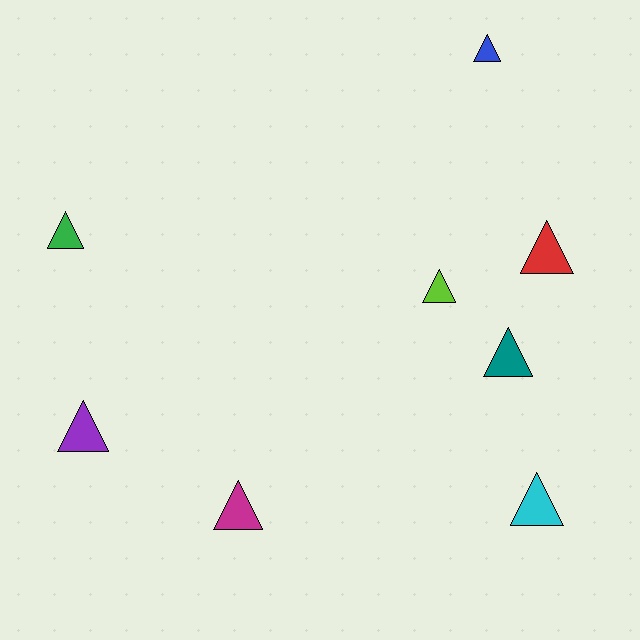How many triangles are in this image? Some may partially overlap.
There are 8 triangles.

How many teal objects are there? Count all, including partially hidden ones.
There is 1 teal object.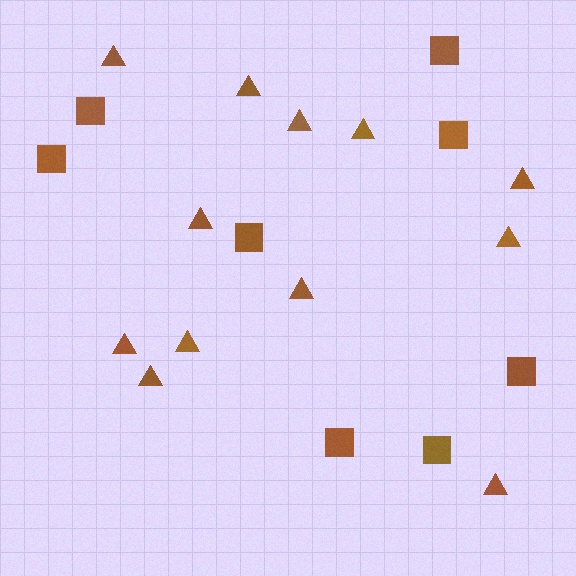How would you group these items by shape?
There are 2 groups: one group of squares (8) and one group of triangles (12).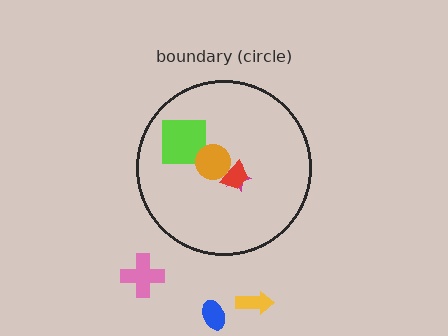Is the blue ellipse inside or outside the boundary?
Outside.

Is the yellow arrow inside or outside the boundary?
Outside.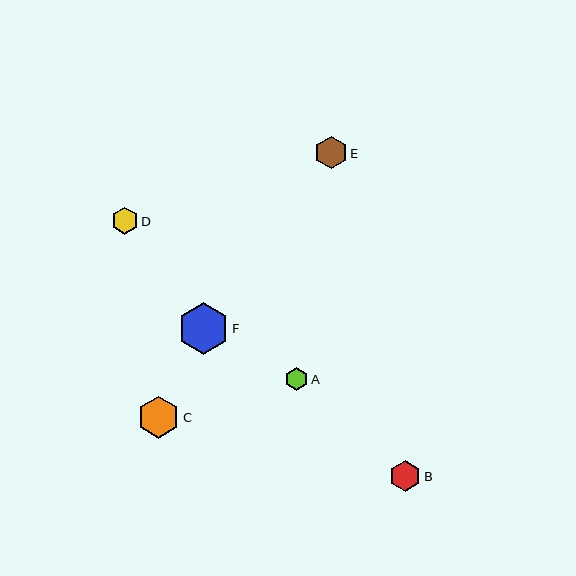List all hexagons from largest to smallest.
From largest to smallest: F, C, E, B, D, A.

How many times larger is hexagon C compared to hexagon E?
Hexagon C is approximately 1.3 times the size of hexagon E.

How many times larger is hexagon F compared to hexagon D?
Hexagon F is approximately 1.9 times the size of hexagon D.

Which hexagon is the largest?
Hexagon F is the largest with a size of approximately 51 pixels.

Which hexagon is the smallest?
Hexagon A is the smallest with a size of approximately 22 pixels.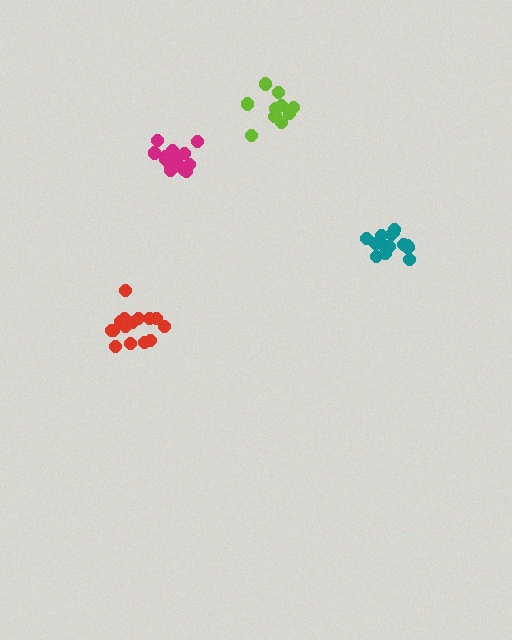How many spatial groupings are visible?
There are 4 spatial groupings.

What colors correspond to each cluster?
The clusters are colored: red, magenta, teal, lime.